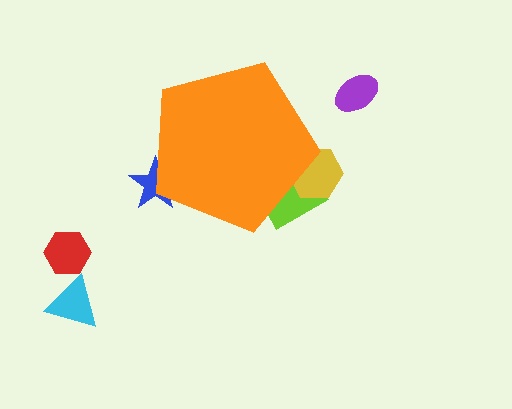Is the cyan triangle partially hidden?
No, the cyan triangle is fully visible.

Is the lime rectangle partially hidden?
Yes, the lime rectangle is partially hidden behind the orange pentagon.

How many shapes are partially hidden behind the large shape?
3 shapes are partially hidden.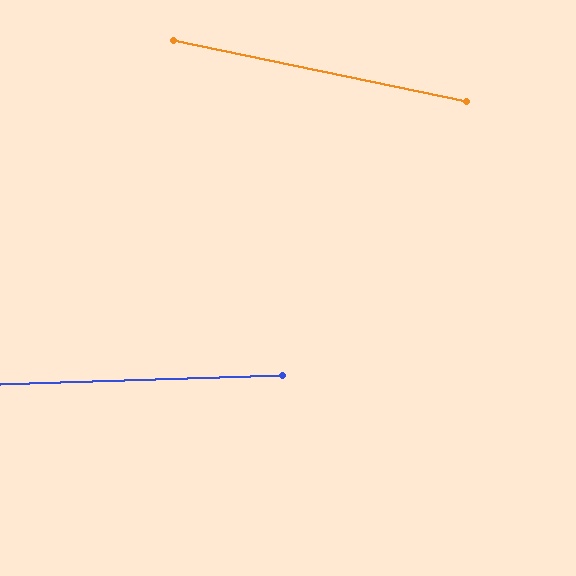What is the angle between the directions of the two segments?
Approximately 14 degrees.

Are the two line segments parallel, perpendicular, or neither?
Neither parallel nor perpendicular — they differ by about 14°.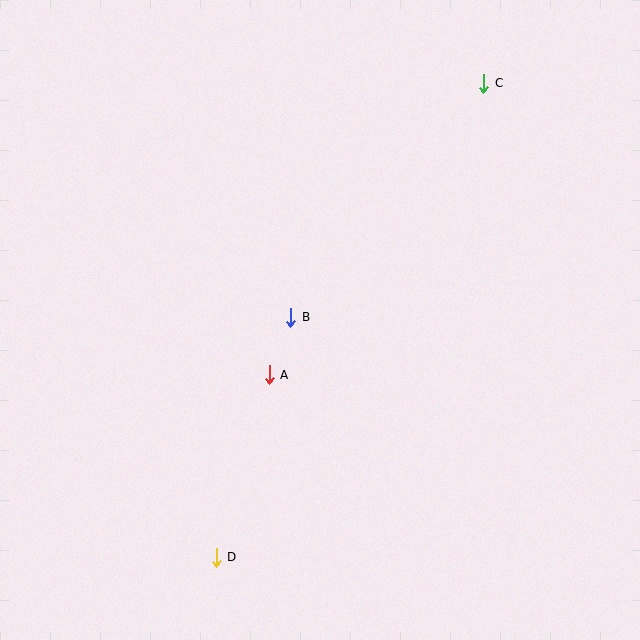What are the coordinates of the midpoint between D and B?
The midpoint between D and B is at (253, 437).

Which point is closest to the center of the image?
Point B at (291, 317) is closest to the center.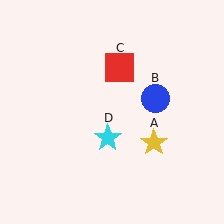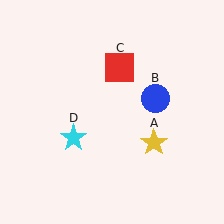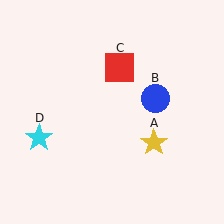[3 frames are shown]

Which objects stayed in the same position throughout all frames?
Yellow star (object A) and blue circle (object B) and red square (object C) remained stationary.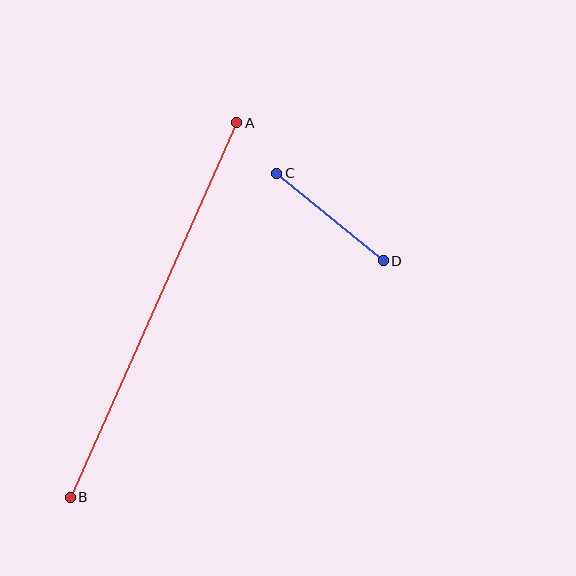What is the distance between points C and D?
The distance is approximately 138 pixels.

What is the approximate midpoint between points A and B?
The midpoint is at approximately (153, 310) pixels.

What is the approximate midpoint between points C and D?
The midpoint is at approximately (330, 217) pixels.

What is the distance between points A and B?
The distance is approximately 410 pixels.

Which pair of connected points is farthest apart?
Points A and B are farthest apart.